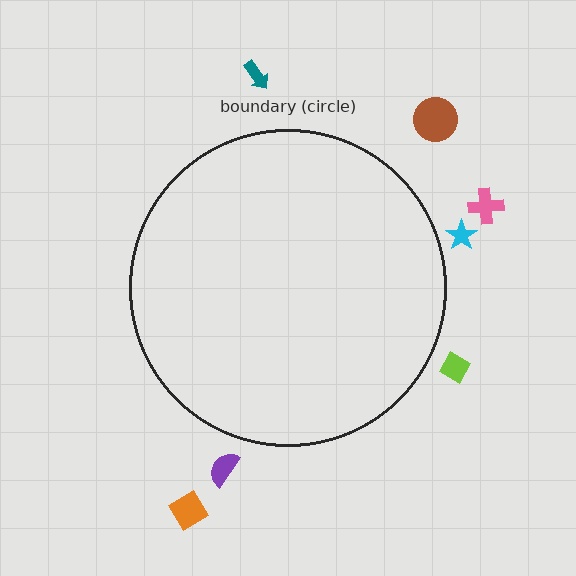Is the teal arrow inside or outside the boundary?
Outside.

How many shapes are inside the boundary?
0 inside, 7 outside.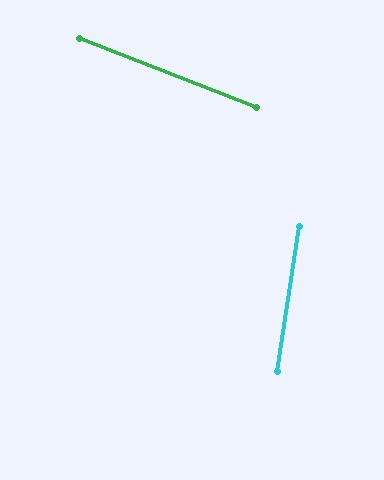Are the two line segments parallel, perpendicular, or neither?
Neither parallel nor perpendicular — they differ by about 77°.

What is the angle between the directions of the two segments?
Approximately 77 degrees.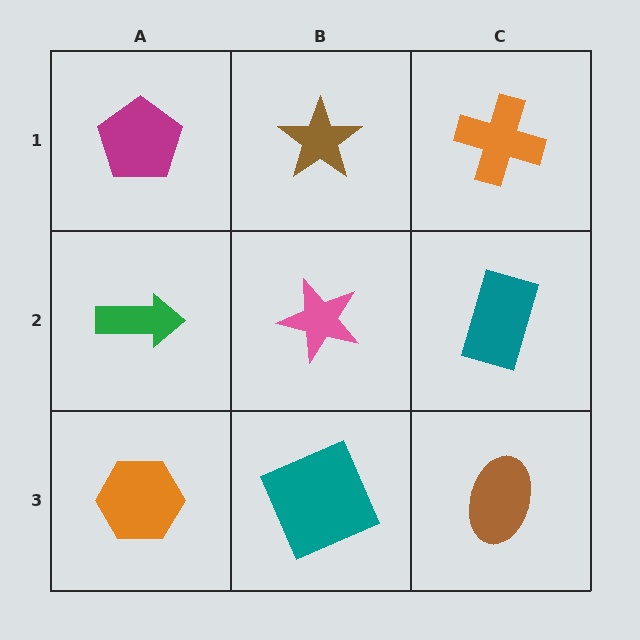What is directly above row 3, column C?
A teal rectangle.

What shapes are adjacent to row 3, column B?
A pink star (row 2, column B), an orange hexagon (row 3, column A), a brown ellipse (row 3, column C).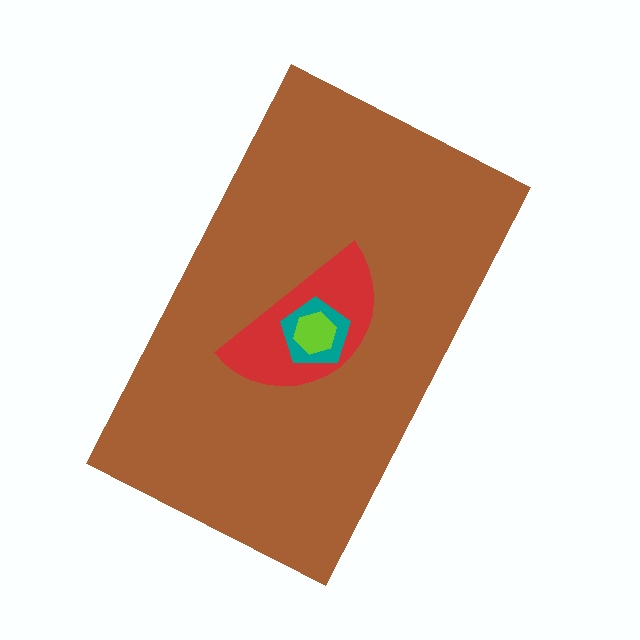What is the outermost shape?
The brown rectangle.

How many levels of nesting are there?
4.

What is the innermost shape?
The lime hexagon.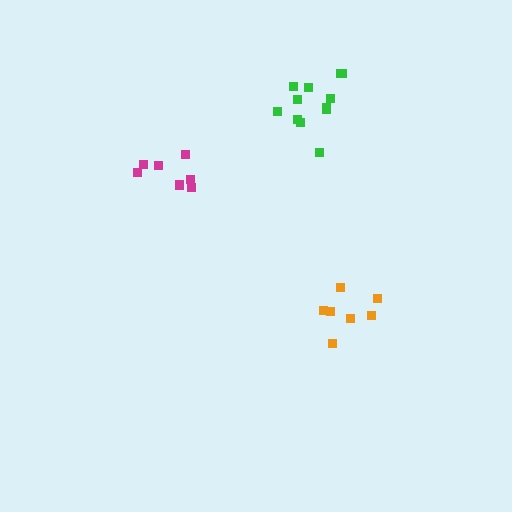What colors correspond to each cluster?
The clusters are colored: orange, green, magenta.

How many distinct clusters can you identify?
There are 3 distinct clusters.